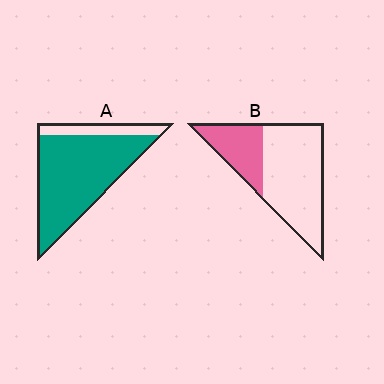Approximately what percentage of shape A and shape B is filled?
A is approximately 85% and B is approximately 30%.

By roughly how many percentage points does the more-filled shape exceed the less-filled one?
By roughly 55 percentage points (A over B).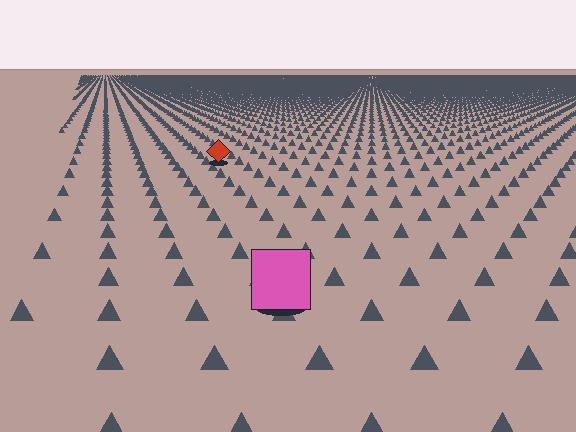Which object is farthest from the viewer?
The red diamond is farthest from the viewer. It appears smaller and the ground texture around it is denser.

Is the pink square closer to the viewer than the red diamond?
Yes. The pink square is closer — you can tell from the texture gradient: the ground texture is coarser near it.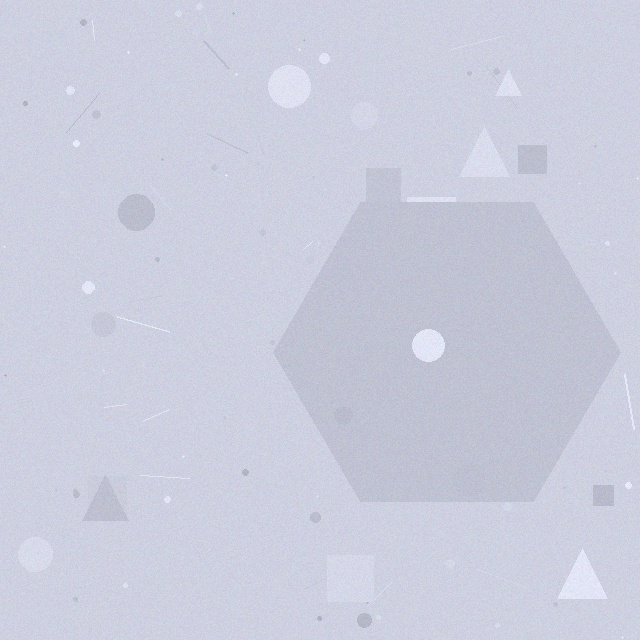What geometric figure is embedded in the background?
A hexagon is embedded in the background.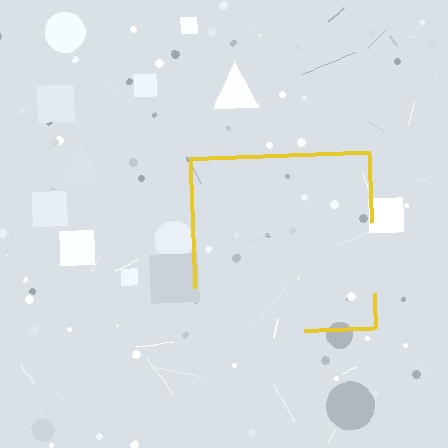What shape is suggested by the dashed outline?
The dashed outline suggests a square.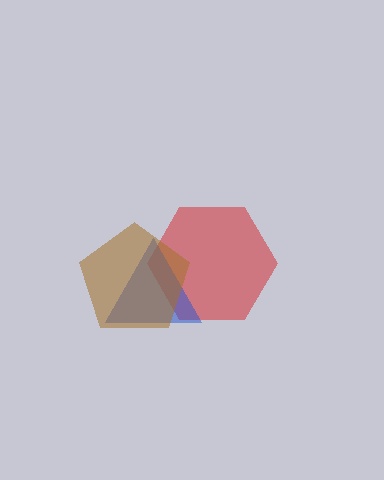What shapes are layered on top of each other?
The layered shapes are: a red hexagon, a blue triangle, a brown pentagon.